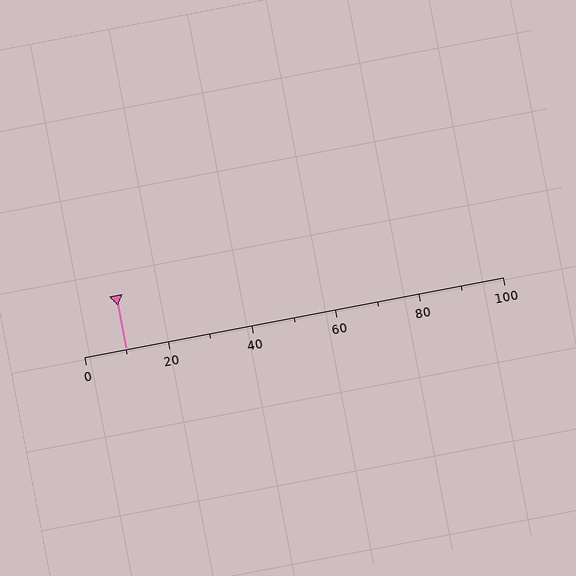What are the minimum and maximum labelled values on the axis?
The axis runs from 0 to 100.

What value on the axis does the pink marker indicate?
The marker indicates approximately 10.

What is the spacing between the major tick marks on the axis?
The major ticks are spaced 20 apart.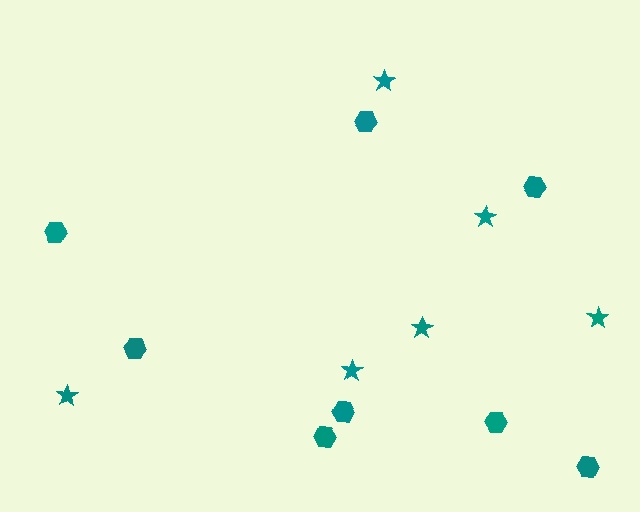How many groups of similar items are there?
There are 2 groups: one group of hexagons (8) and one group of stars (6).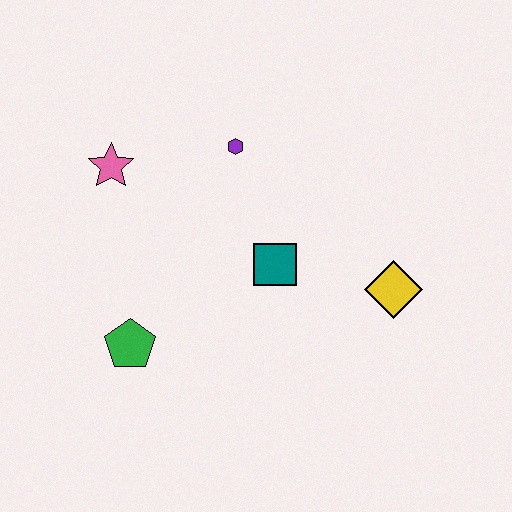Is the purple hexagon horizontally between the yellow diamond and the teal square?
No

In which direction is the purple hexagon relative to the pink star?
The purple hexagon is to the right of the pink star.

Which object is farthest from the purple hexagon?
The green pentagon is farthest from the purple hexagon.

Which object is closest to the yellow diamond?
The teal square is closest to the yellow diamond.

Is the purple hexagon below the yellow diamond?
No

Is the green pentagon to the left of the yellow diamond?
Yes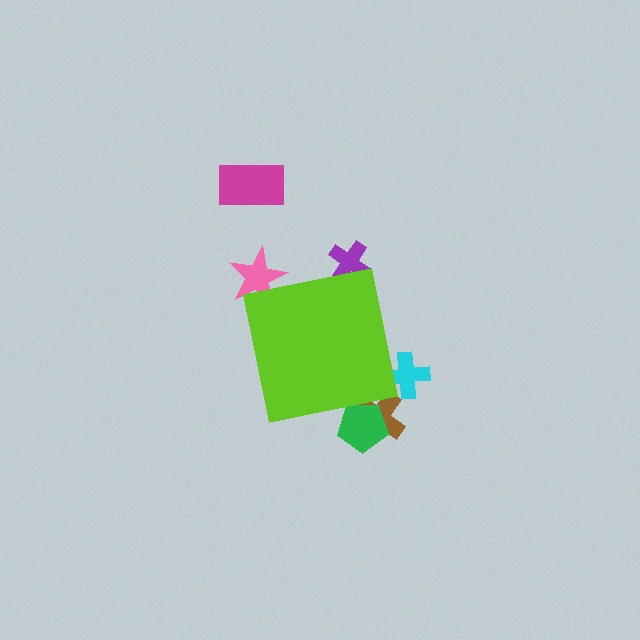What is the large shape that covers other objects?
A lime square.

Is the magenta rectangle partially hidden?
No, the magenta rectangle is fully visible.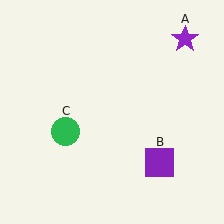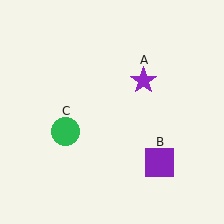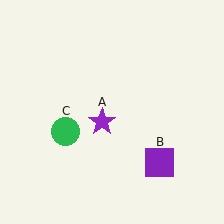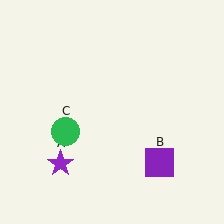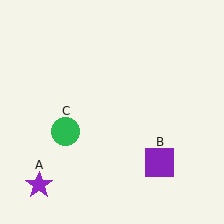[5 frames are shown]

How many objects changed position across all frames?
1 object changed position: purple star (object A).